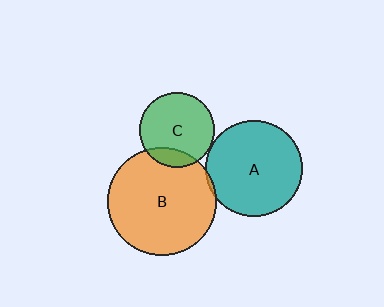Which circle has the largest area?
Circle B (orange).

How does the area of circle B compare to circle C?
Approximately 2.1 times.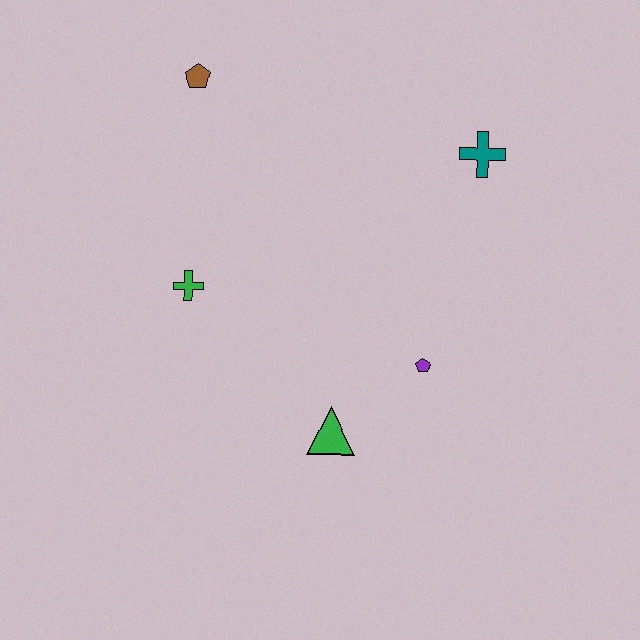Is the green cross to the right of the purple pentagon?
No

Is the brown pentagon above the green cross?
Yes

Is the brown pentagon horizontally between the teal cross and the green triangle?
No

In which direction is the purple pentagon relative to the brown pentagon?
The purple pentagon is below the brown pentagon.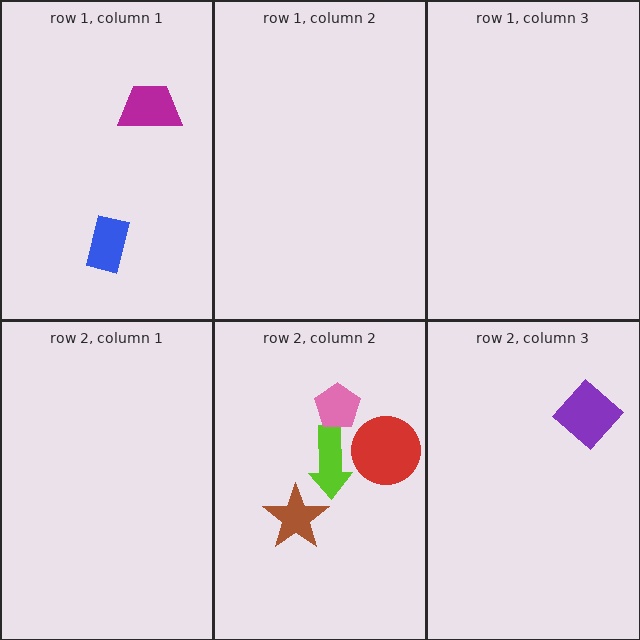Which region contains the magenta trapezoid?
The row 1, column 1 region.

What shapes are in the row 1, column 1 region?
The magenta trapezoid, the blue rectangle.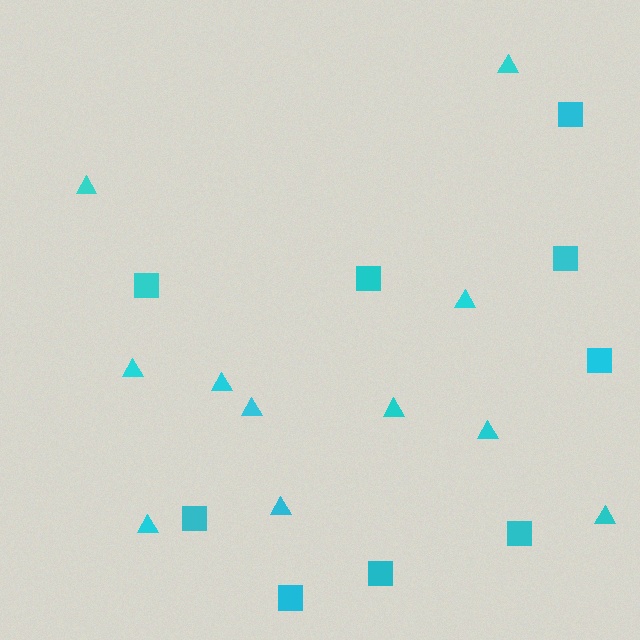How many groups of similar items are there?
There are 2 groups: one group of triangles (11) and one group of squares (9).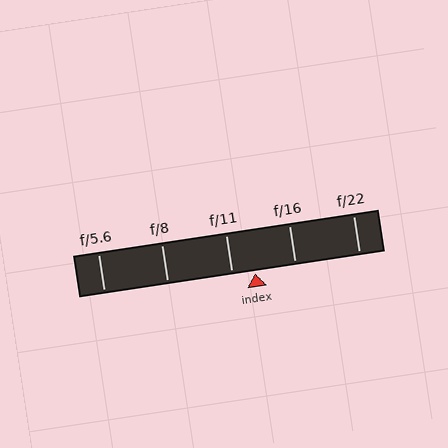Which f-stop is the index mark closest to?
The index mark is closest to f/11.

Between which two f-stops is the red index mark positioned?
The index mark is between f/11 and f/16.